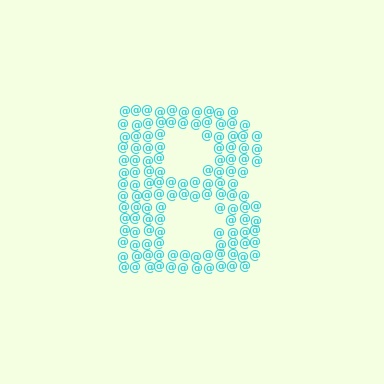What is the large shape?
The large shape is the letter B.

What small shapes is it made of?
It is made of small at signs.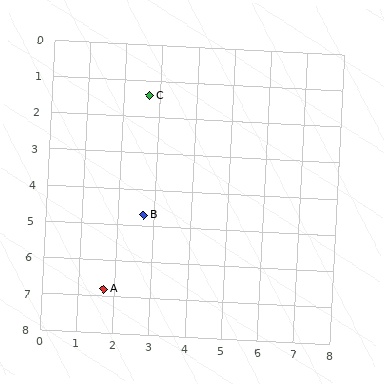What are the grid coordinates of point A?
Point A is at approximately (1.7, 6.8).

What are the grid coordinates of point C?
Point C is at approximately (2.7, 1.4).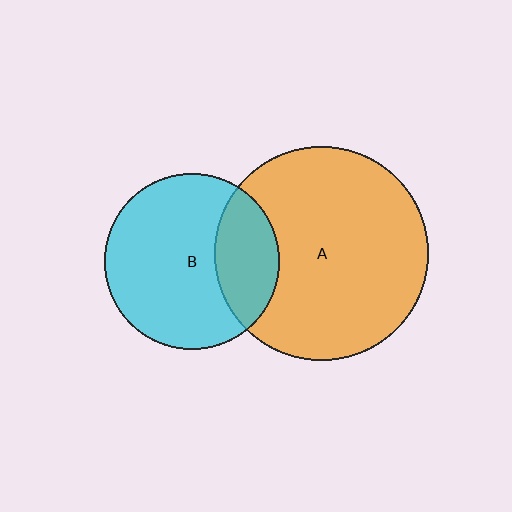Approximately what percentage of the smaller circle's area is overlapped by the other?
Approximately 25%.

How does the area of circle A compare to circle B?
Approximately 1.5 times.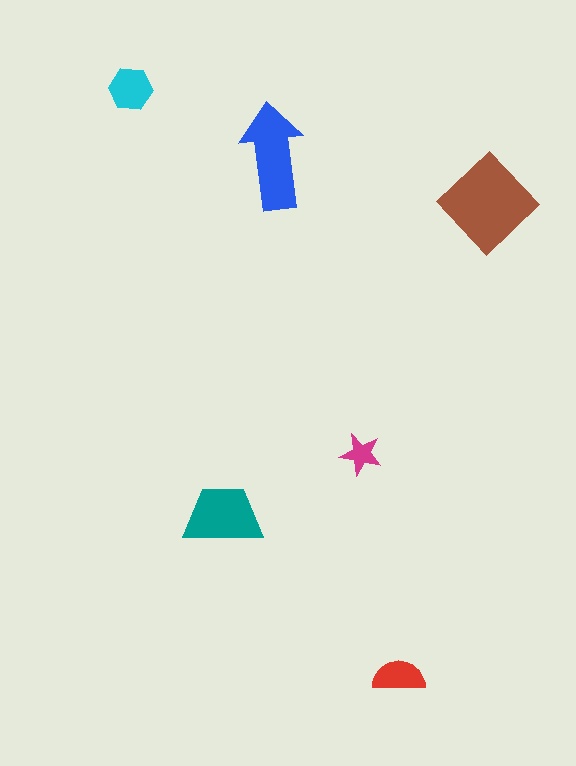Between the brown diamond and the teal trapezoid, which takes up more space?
The brown diamond.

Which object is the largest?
The brown diamond.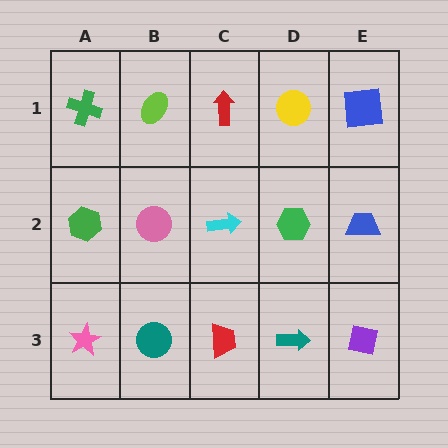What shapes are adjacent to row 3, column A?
A green hexagon (row 2, column A), a teal circle (row 3, column B).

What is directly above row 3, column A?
A green hexagon.